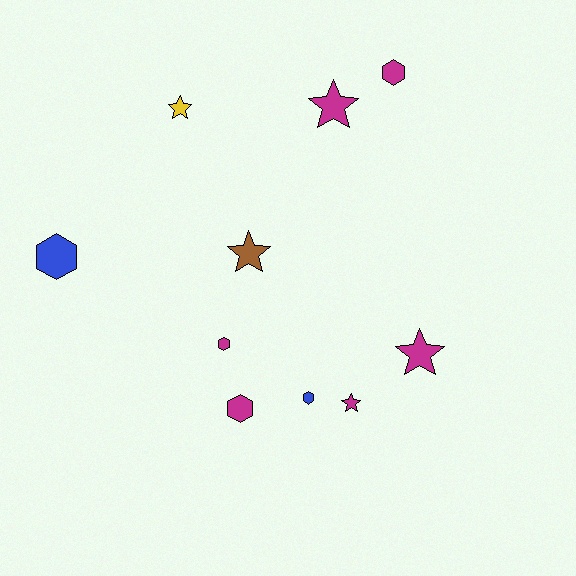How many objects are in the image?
There are 10 objects.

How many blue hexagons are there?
There are 2 blue hexagons.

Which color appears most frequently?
Magenta, with 6 objects.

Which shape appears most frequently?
Star, with 5 objects.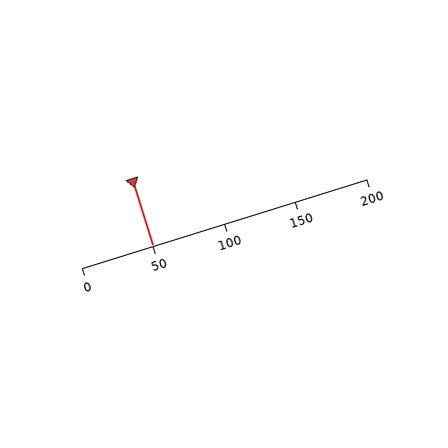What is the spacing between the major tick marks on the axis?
The major ticks are spaced 50 apart.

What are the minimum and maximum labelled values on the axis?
The axis runs from 0 to 200.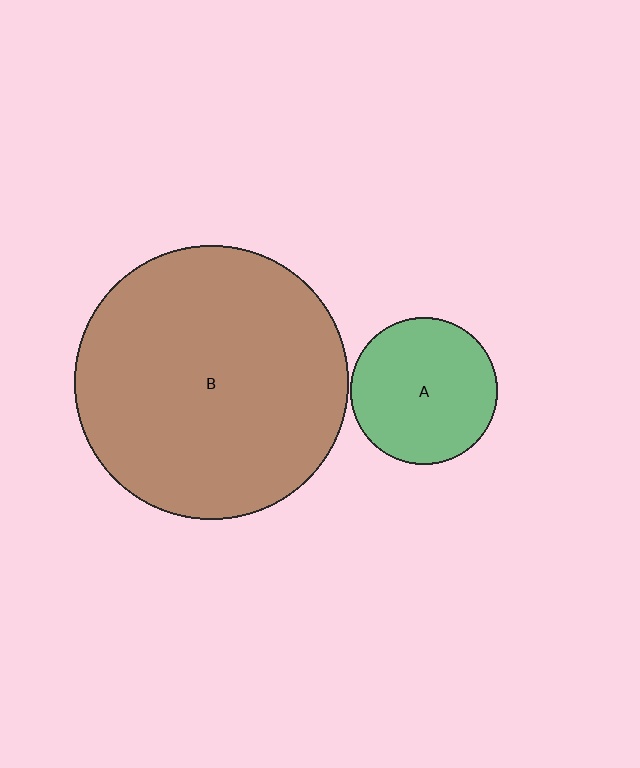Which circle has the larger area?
Circle B (brown).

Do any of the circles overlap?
No, none of the circles overlap.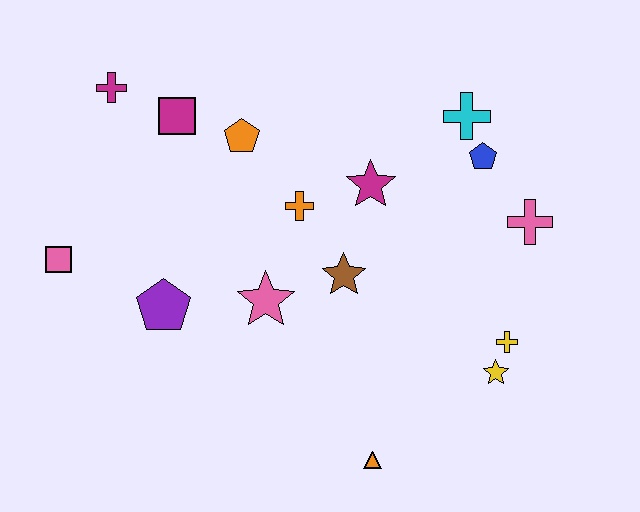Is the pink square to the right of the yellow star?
No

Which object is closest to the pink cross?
The blue pentagon is closest to the pink cross.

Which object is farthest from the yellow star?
The magenta cross is farthest from the yellow star.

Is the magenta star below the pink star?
No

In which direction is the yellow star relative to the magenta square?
The yellow star is to the right of the magenta square.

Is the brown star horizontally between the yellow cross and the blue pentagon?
No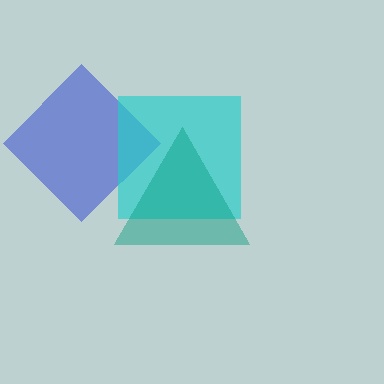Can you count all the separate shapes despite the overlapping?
Yes, there are 3 separate shapes.